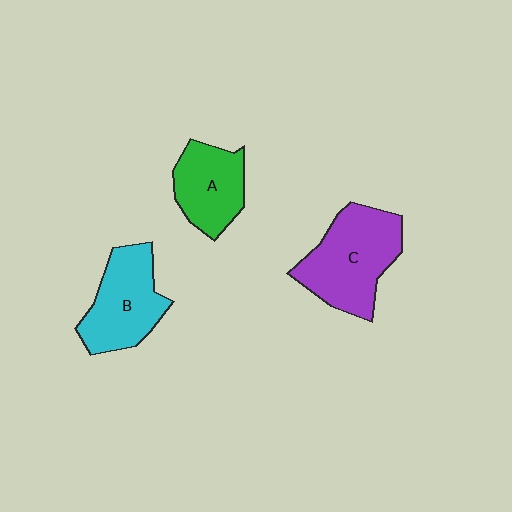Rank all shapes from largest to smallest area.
From largest to smallest: C (purple), B (cyan), A (green).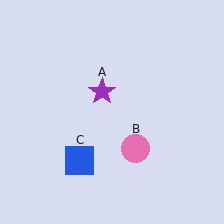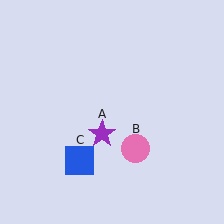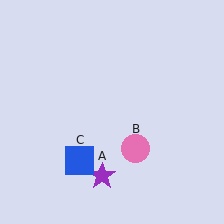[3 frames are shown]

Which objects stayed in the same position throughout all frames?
Pink circle (object B) and blue square (object C) remained stationary.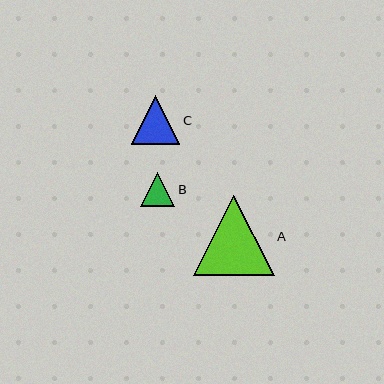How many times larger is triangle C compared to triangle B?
Triangle C is approximately 1.4 times the size of triangle B.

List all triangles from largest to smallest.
From largest to smallest: A, C, B.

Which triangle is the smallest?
Triangle B is the smallest with a size of approximately 34 pixels.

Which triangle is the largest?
Triangle A is the largest with a size of approximately 81 pixels.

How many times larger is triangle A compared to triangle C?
Triangle A is approximately 1.7 times the size of triangle C.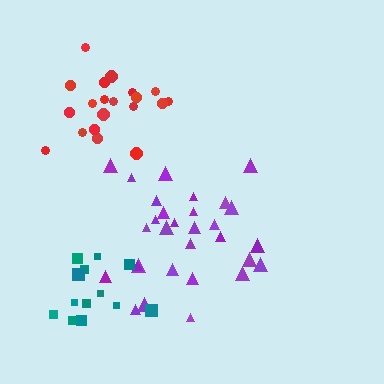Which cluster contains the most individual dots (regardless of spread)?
Purple (30).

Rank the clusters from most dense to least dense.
teal, red, purple.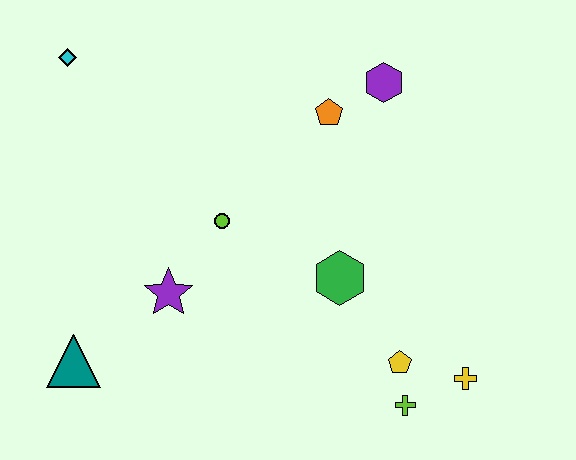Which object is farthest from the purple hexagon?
The teal triangle is farthest from the purple hexagon.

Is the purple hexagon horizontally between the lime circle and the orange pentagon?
No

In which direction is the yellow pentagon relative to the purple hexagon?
The yellow pentagon is below the purple hexagon.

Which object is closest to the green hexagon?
The yellow pentagon is closest to the green hexagon.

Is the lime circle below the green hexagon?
No